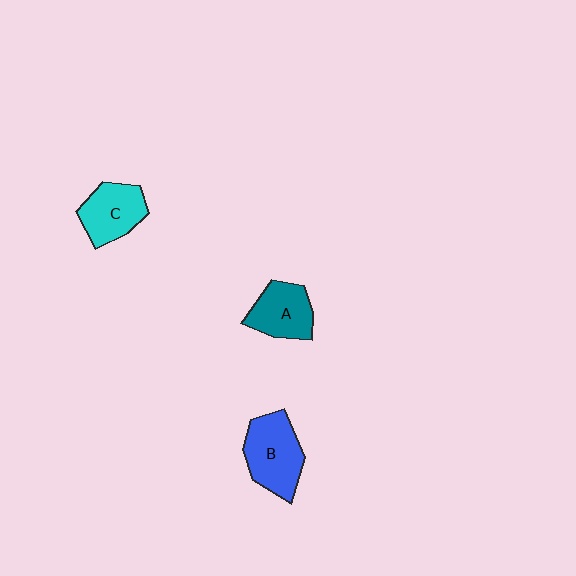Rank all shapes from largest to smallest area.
From largest to smallest: B (blue), C (cyan), A (teal).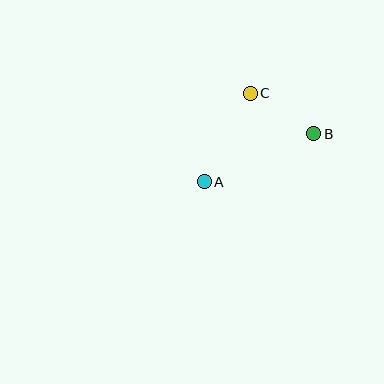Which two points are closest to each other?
Points B and C are closest to each other.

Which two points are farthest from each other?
Points A and B are farthest from each other.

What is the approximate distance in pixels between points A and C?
The distance between A and C is approximately 100 pixels.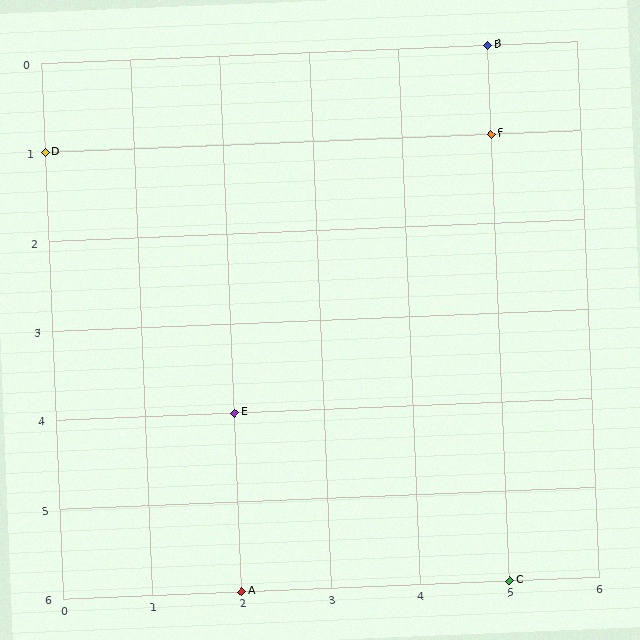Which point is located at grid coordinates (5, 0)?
Point B is at (5, 0).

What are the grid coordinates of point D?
Point D is at grid coordinates (0, 1).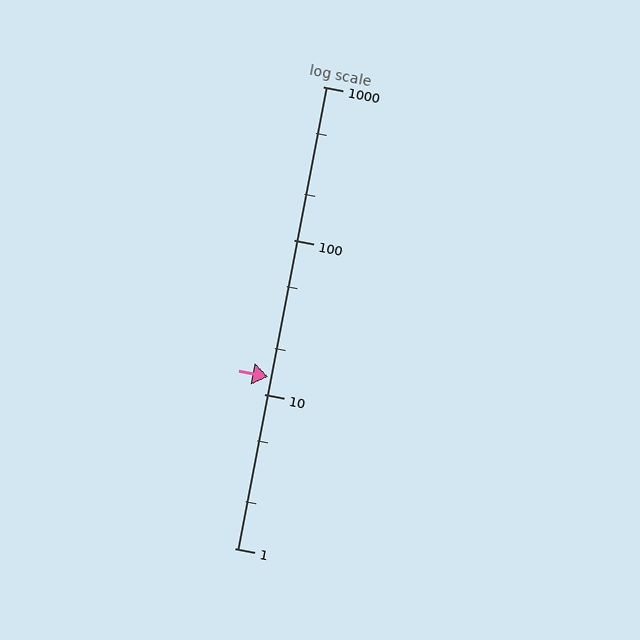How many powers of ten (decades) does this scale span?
The scale spans 3 decades, from 1 to 1000.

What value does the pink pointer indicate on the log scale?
The pointer indicates approximately 13.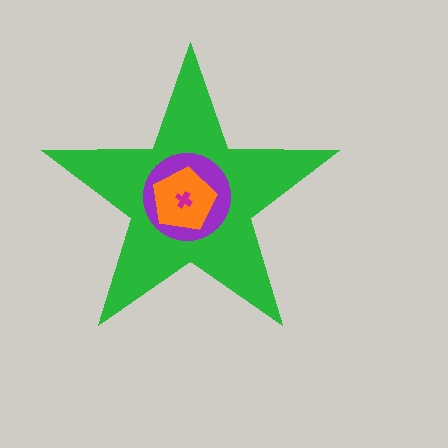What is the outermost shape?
The green star.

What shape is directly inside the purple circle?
The orange pentagon.